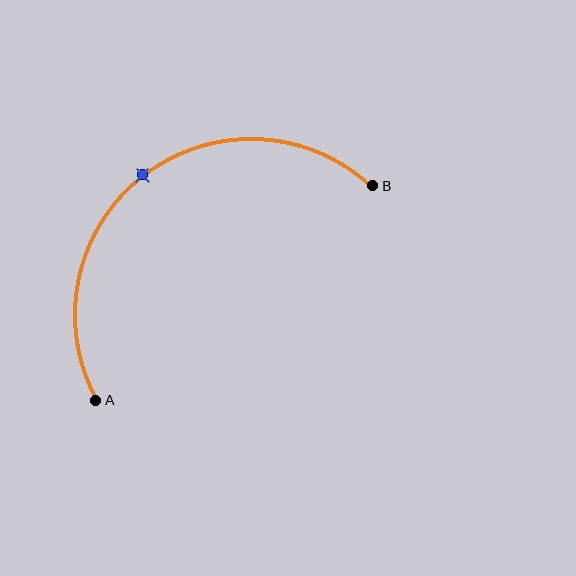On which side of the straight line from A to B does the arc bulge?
The arc bulges above and to the left of the straight line connecting A and B.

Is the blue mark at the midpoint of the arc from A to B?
Yes. The blue mark lies on the arc at equal arc-length from both A and B — it is the arc midpoint.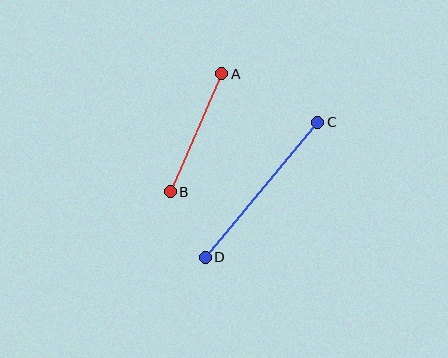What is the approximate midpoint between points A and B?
The midpoint is at approximately (196, 133) pixels.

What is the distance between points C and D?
The distance is approximately 176 pixels.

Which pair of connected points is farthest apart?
Points C and D are farthest apart.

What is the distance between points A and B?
The distance is approximately 129 pixels.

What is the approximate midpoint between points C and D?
The midpoint is at approximately (261, 190) pixels.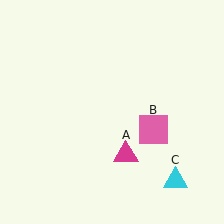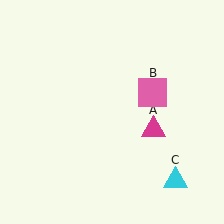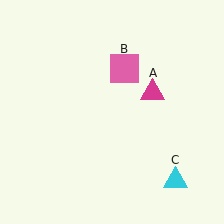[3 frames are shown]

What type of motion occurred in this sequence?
The magenta triangle (object A), pink square (object B) rotated counterclockwise around the center of the scene.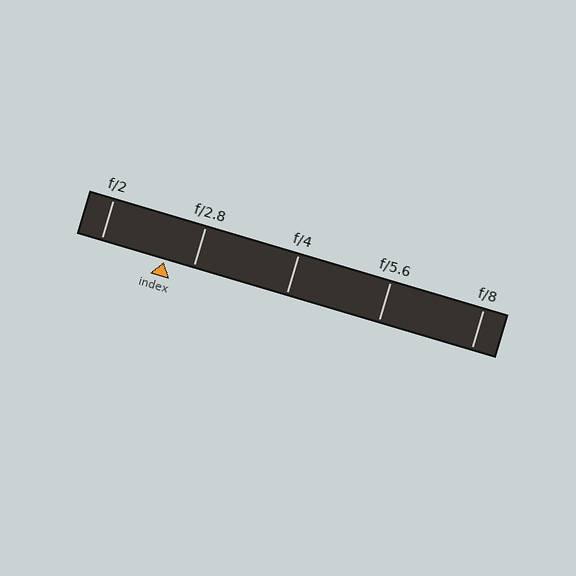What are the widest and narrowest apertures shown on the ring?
The widest aperture shown is f/2 and the narrowest is f/8.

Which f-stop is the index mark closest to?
The index mark is closest to f/2.8.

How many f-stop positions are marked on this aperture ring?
There are 5 f-stop positions marked.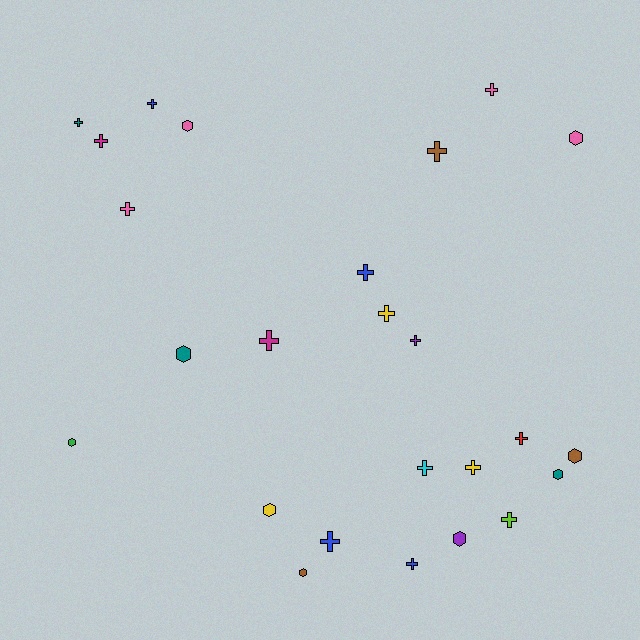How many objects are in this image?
There are 25 objects.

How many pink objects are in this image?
There are 4 pink objects.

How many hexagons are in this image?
There are 9 hexagons.